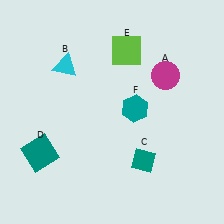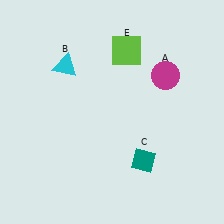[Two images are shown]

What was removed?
The teal square (D), the teal hexagon (F) were removed in Image 2.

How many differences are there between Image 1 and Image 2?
There are 2 differences between the two images.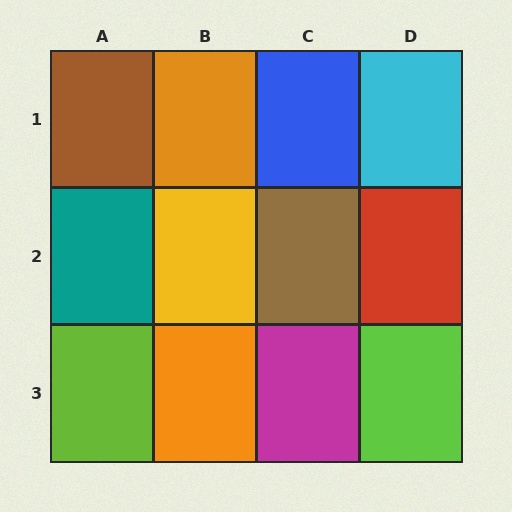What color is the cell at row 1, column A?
Brown.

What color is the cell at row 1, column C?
Blue.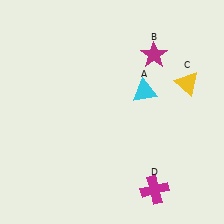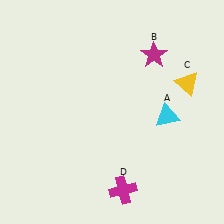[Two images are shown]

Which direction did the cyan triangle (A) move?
The cyan triangle (A) moved down.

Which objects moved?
The objects that moved are: the cyan triangle (A), the magenta cross (D).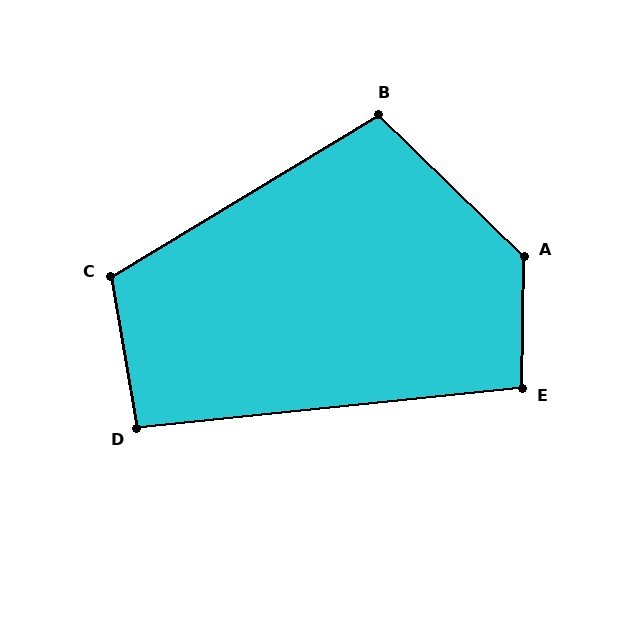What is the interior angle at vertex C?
Approximately 112 degrees (obtuse).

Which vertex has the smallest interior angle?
D, at approximately 93 degrees.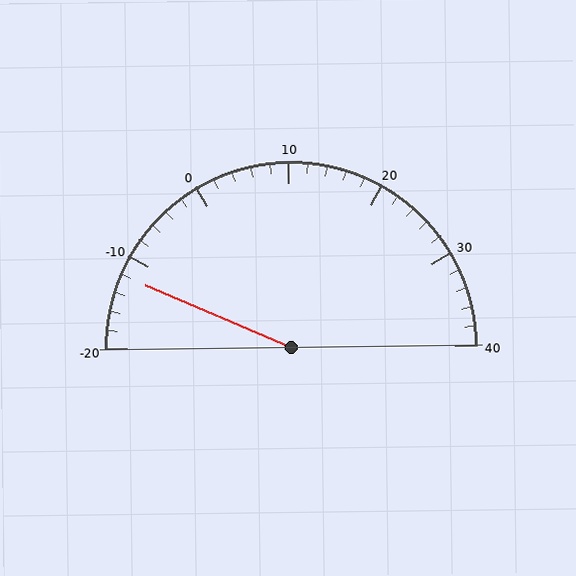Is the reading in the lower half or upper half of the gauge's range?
The reading is in the lower half of the range (-20 to 40).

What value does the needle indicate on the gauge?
The needle indicates approximately -12.